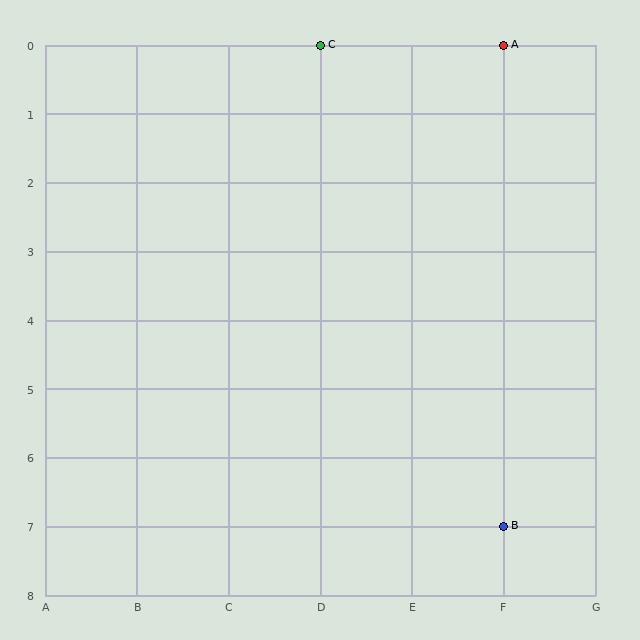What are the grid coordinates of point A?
Point A is at grid coordinates (F, 0).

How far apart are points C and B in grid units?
Points C and B are 2 columns and 7 rows apart (about 7.3 grid units diagonally).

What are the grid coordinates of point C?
Point C is at grid coordinates (D, 0).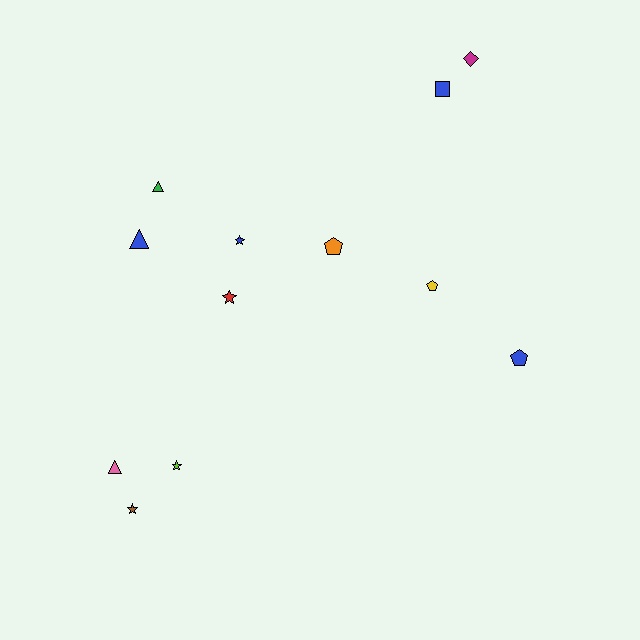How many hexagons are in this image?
There are no hexagons.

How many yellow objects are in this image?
There is 1 yellow object.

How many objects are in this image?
There are 12 objects.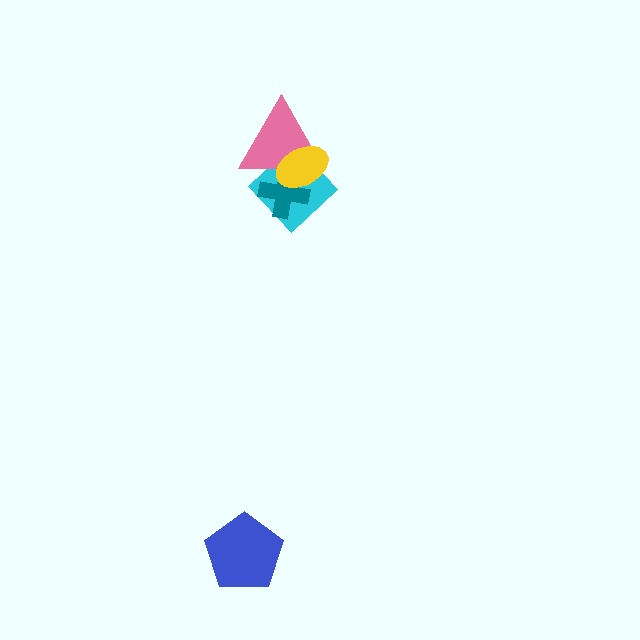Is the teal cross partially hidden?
Yes, it is partially covered by another shape.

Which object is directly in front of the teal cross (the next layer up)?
The pink triangle is directly in front of the teal cross.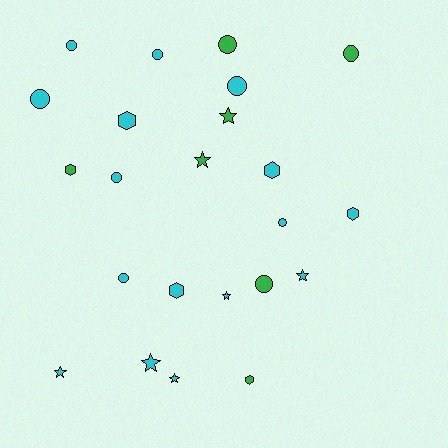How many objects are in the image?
There are 23 objects.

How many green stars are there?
There are 2 green stars.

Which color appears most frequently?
Cyan, with 16 objects.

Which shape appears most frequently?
Circle, with 10 objects.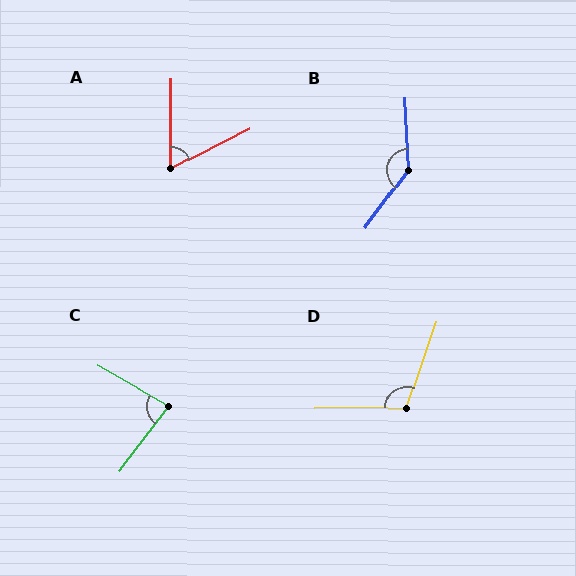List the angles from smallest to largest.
A (63°), C (82°), D (110°), B (141°).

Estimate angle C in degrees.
Approximately 82 degrees.